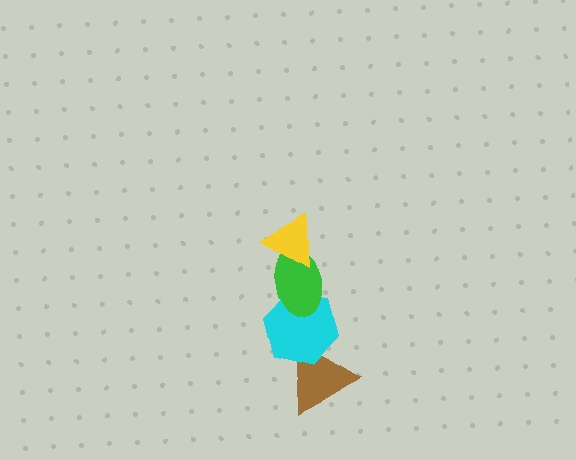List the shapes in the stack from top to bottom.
From top to bottom: the yellow triangle, the green ellipse, the cyan hexagon, the brown triangle.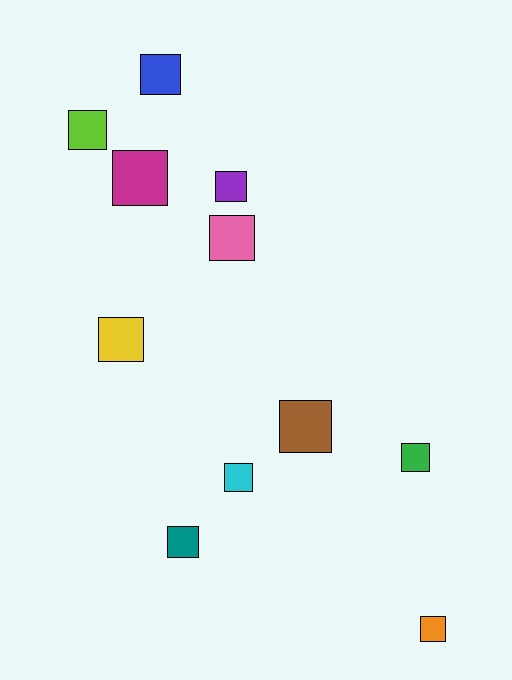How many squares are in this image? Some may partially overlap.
There are 11 squares.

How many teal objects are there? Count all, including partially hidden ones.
There is 1 teal object.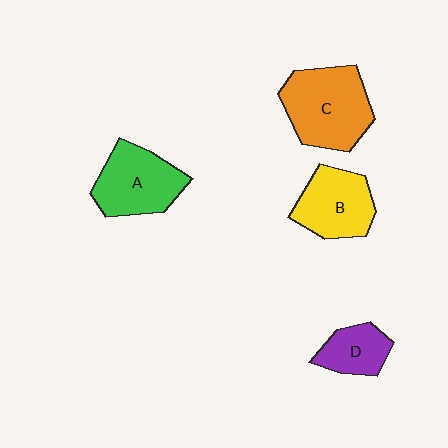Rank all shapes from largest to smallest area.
From largest to smallest: C (orange), A (green), B (yellow), D (purple).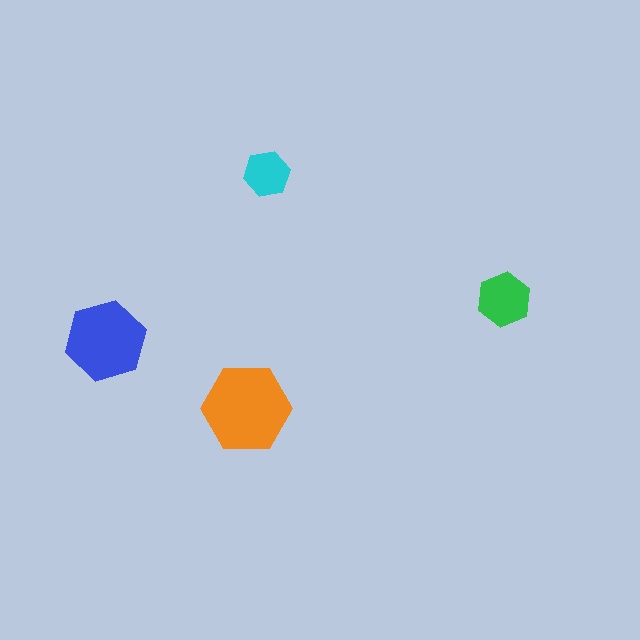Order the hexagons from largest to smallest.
the orange one, the blue one, the green one, the cyan one.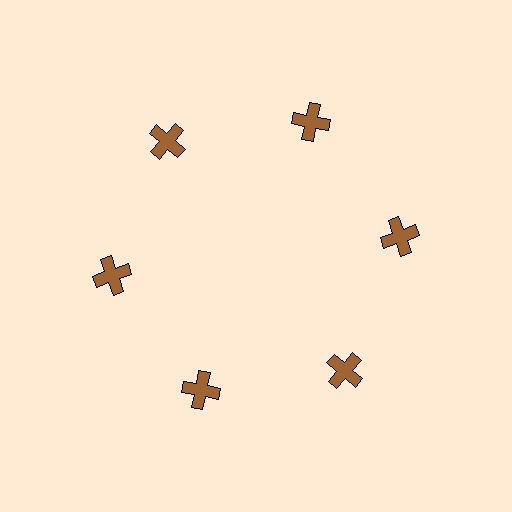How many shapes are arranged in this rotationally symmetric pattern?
There are 6 shapes, arranged in 6 groups of 1.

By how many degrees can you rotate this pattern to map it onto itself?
The pattern maps onto itself every 60 degrees of rotation.